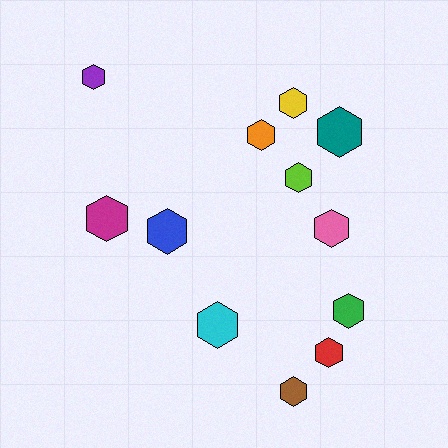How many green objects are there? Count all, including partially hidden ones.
There is 1 green object.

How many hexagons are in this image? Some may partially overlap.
There are 12 hexagons.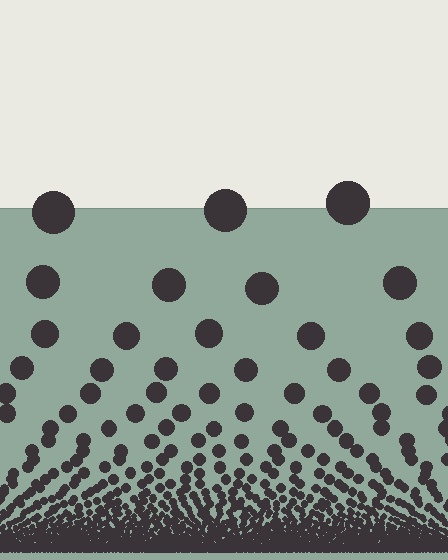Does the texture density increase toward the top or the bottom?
Density increases toward the bottom.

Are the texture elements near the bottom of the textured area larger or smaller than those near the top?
Smaller. The gradient is inverted — elements near the bottom are smaller and denser.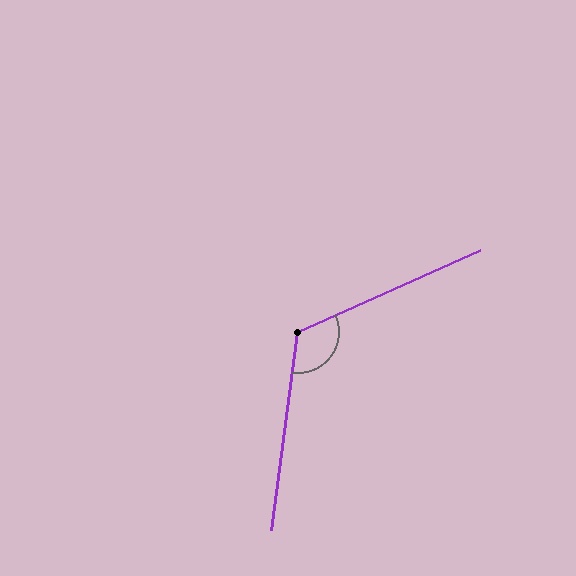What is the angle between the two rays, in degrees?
Approximately 122 degrees.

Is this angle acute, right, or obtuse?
It is obtuse.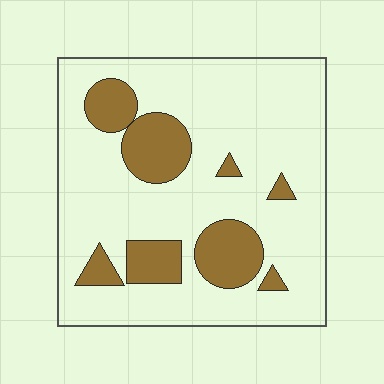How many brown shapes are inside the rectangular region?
8.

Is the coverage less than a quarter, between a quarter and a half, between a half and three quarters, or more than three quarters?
Less than a quarter.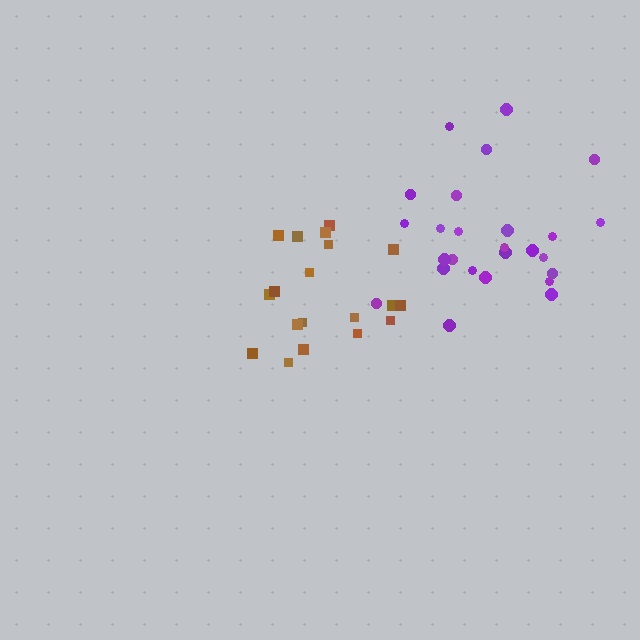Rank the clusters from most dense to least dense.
brown, purple.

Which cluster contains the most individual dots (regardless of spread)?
Purple (26).